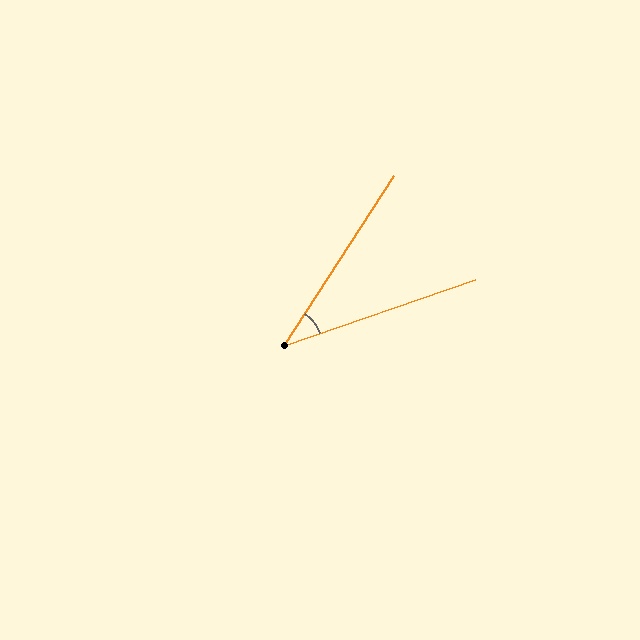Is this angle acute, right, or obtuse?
It is acute.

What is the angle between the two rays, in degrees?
Approximately 38 degrees.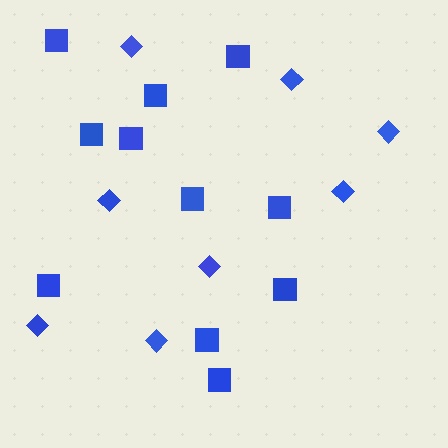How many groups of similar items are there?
There are 2 groups: one group of diamonds (8) and one group of squares (11).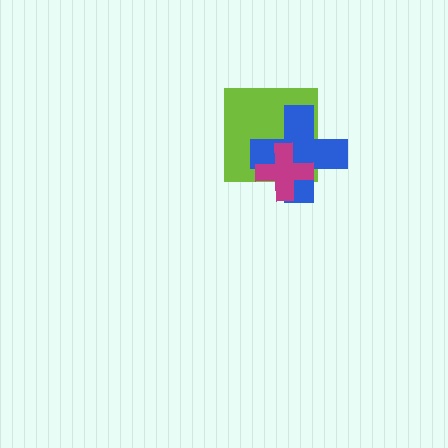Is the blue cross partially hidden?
Yes, it is partially covered by another shape.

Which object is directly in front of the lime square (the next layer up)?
The blue cross is directly in front of the lime square.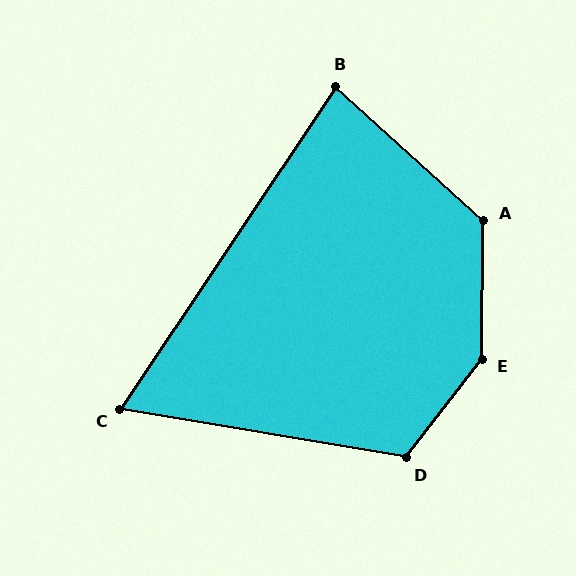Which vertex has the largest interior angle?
E, at approximately 143 degrees.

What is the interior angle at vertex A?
Approximately 131 degrees (obtuse).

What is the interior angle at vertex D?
Approximately 118 degrees (obtuse).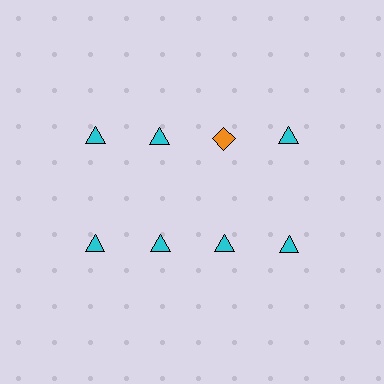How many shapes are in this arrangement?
There are 8 shapes arranged in a grid pattern.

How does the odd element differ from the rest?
It differs in both color (orange instead of cyan) and shape (diamond instead of triangle).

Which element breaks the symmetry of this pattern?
The orange diamond in the top row, center column breaks the symmetry. All other shapes are cyan triangles.